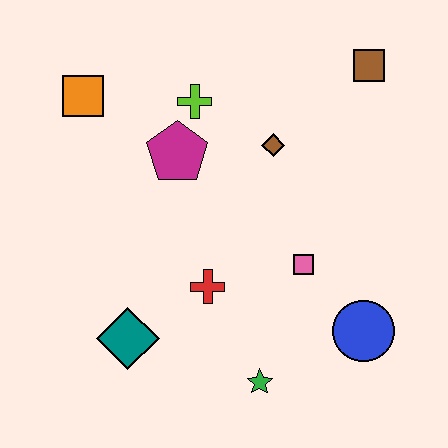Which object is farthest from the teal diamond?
The brown square is farthest from the teal diamond.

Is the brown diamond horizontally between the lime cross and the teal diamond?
No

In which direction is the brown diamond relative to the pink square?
The brown diamond is above the pink square.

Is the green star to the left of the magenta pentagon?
No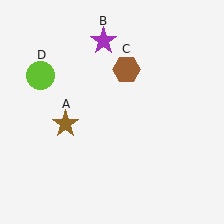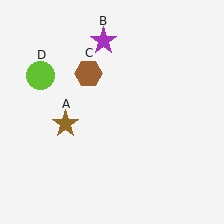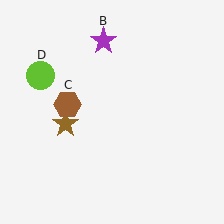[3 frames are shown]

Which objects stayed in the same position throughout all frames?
Brown star (object A) and purple star (object B) and lime circle (object D) remained stationary.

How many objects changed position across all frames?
1 object changed position: brown hexagon (object C).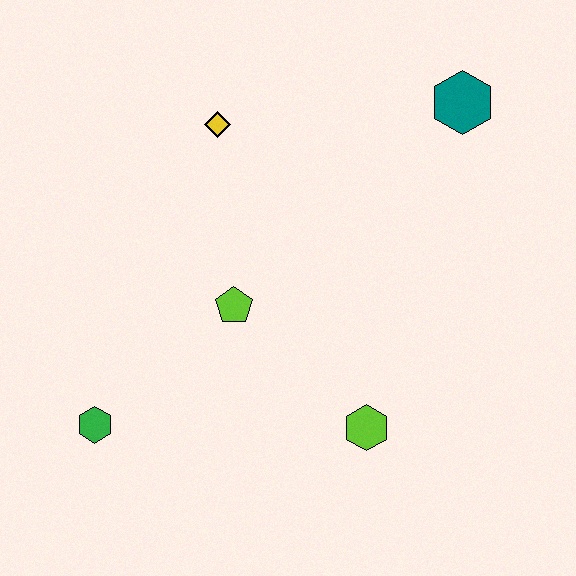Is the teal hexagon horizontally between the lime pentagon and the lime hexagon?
No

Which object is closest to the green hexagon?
The lime pentagon is closest to the green hexagon.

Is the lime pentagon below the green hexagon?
No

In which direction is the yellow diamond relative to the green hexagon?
The yellow diamond is above the green hexagon.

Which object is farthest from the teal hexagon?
The green hexagon is farthest from the teal hexagon.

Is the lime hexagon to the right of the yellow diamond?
Yes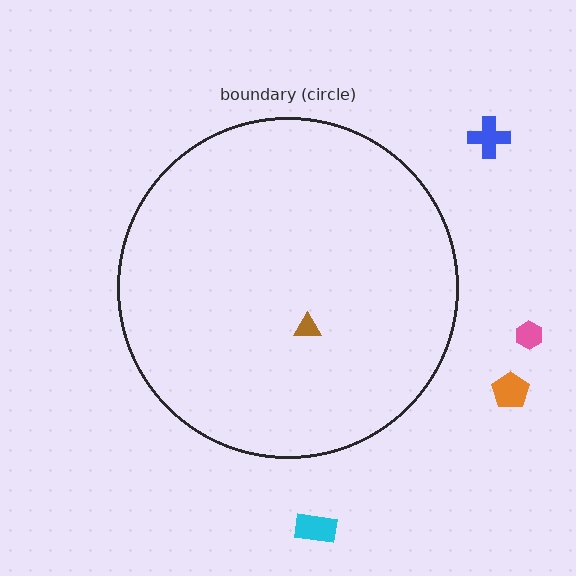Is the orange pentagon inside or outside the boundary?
Outside.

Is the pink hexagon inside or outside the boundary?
Outside.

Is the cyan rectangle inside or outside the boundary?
Outside.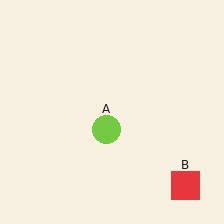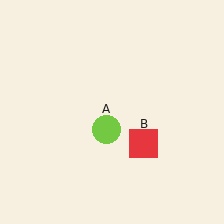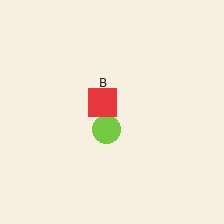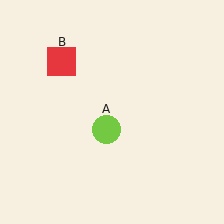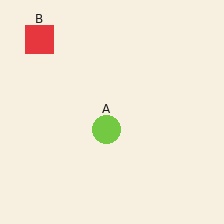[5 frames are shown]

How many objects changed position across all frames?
1 object changed position: red square (object B).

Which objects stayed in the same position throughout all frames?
Lime circle (object A) remained stationary.